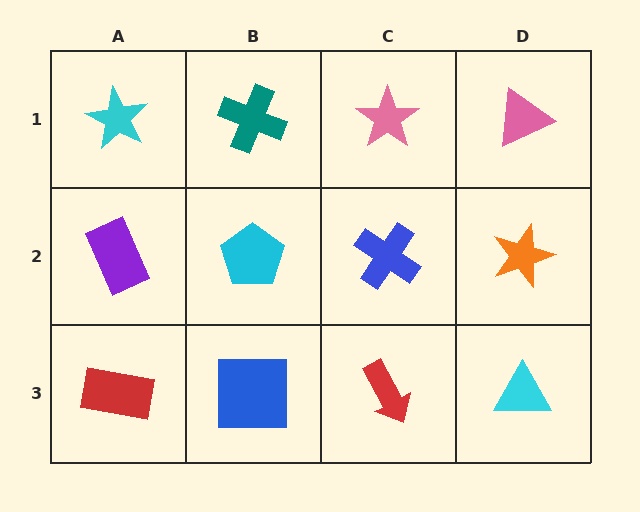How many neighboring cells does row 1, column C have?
3.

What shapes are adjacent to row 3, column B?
A cyan pentagon (row 2, column B), a red rectangle (row 3, column A), a red arrow (row 3, column C).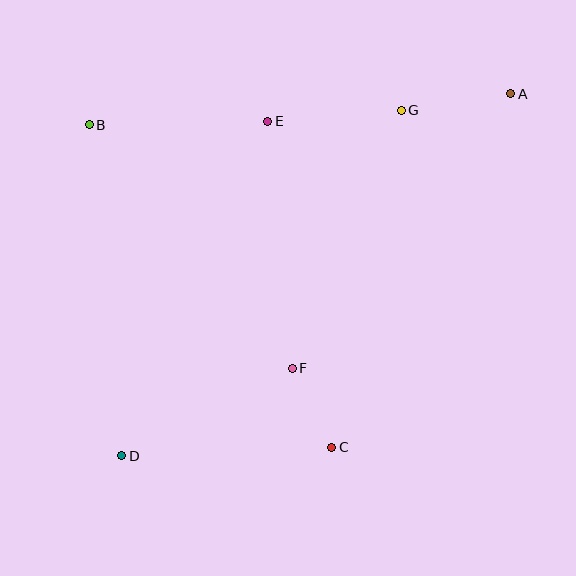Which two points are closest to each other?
Points C and F are closest to each other.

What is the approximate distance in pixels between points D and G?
The distance between D and G is approximately 445 pixels.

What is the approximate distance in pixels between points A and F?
The distance between A and F is approximately 351 pixels.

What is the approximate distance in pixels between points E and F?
The distance between E and F is approximately 248 pixels.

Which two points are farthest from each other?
Points A and D are farthest from each other.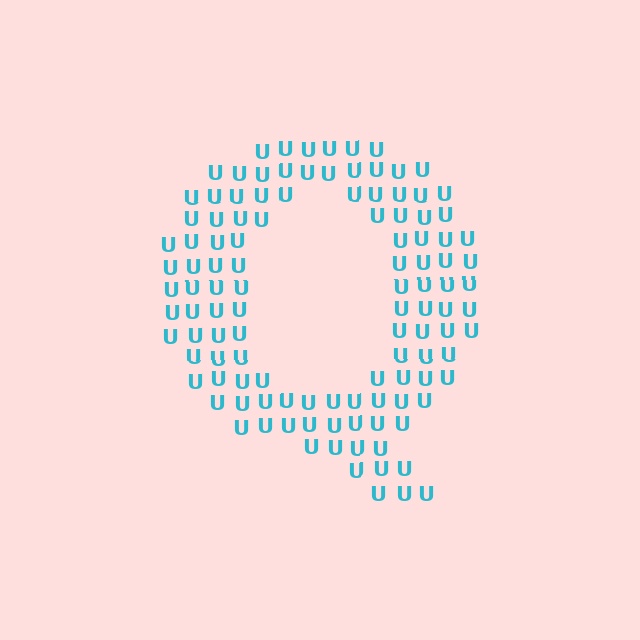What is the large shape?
The large shape is the letter Q.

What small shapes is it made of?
It is made of small letter U's.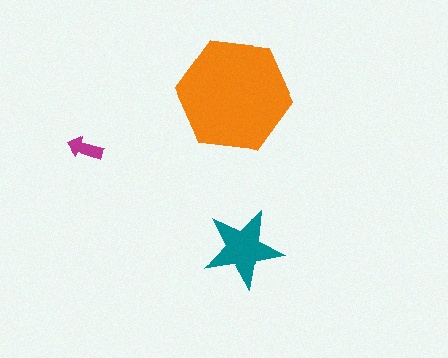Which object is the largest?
The orange hexagon.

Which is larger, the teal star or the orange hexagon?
The orange hexagon.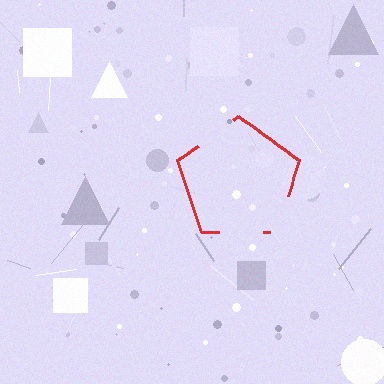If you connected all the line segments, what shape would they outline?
They would outline a pentagon.